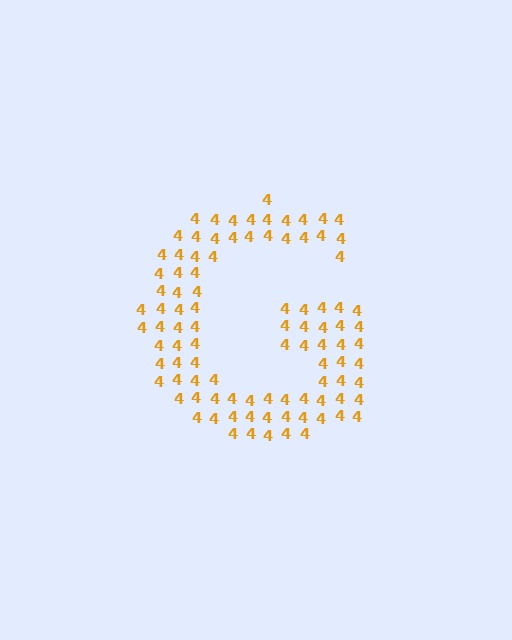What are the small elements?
The small elements are digit 4's.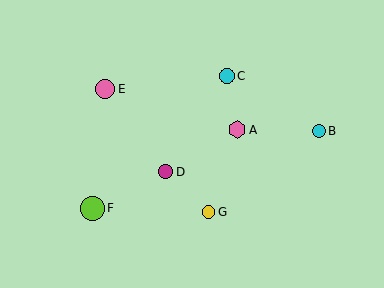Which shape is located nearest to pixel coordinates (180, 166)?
The magenta circle (labeled D) at (166, 172) is nearest to that location.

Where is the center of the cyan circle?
The center of the cyan circle is at (227, 76).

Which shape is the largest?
The lime circle (labeled F) is the largest.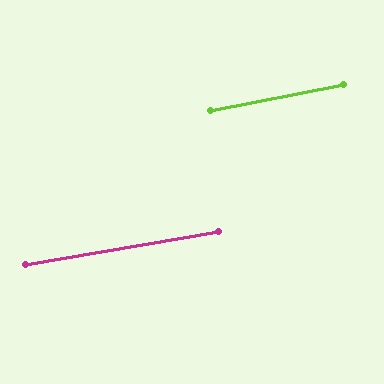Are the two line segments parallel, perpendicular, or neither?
Parallel — their directions differ by only 1.2°.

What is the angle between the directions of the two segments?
Approximately 1 degree.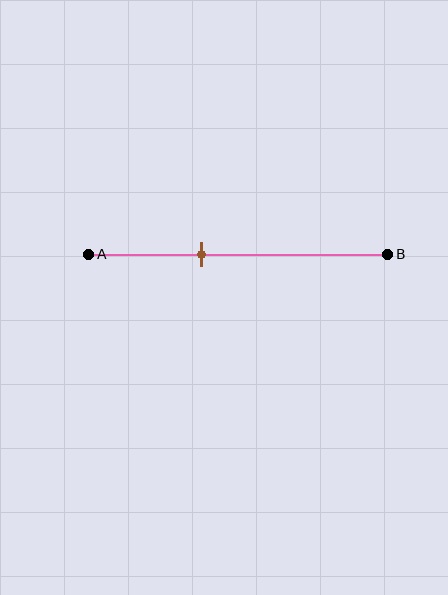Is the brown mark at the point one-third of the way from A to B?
No, the mark is at about 40% from A, not at the 33% one-third point.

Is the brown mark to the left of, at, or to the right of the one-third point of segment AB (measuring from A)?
The brown mark is to the right of the one-third point of segment AB.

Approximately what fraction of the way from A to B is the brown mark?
The brown mark is approximately 40% of the way from A to B.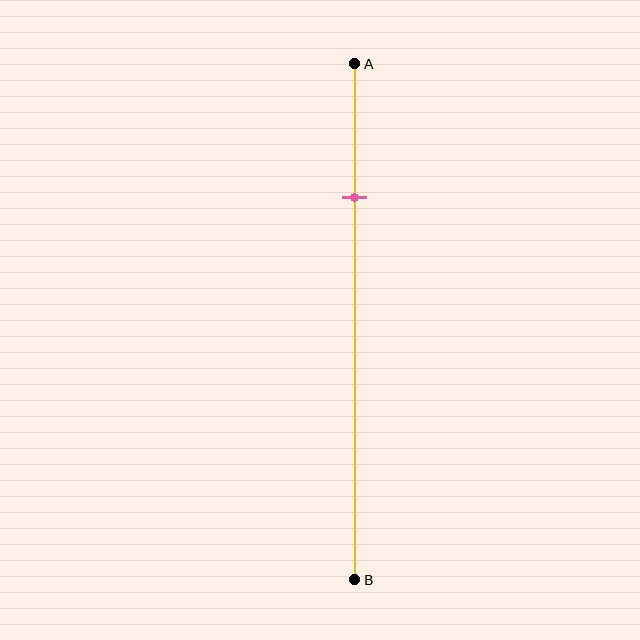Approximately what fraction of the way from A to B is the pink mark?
The pink mark is approximately 25% of the way from A to B.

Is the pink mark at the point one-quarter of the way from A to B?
Yes, the mark is approximately at the one-quarter point.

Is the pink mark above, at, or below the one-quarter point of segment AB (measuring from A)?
The pink mark is approximately at the one-quarter point of segment AB.